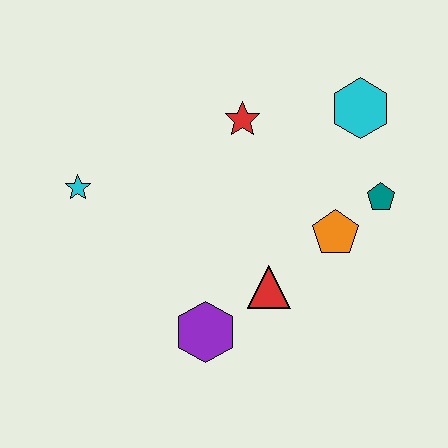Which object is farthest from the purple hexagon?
The cyan hexagon is farthest from the purple hexagon.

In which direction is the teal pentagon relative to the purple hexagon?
The teal pentagon is to the right of the purple hexagon.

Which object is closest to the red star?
The cyan hexagon is closest to the red star.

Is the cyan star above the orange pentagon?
Yes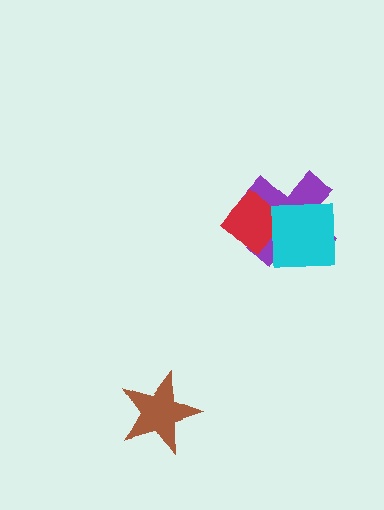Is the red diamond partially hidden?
Yes, it is partially covered by another shape.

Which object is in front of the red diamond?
The cyan square is in front of the red diamond.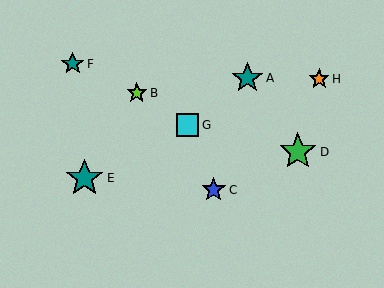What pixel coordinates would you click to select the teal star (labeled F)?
Click at (73, 64) to select the teal star F.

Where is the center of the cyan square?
The center of the cyan square is at (188, 125).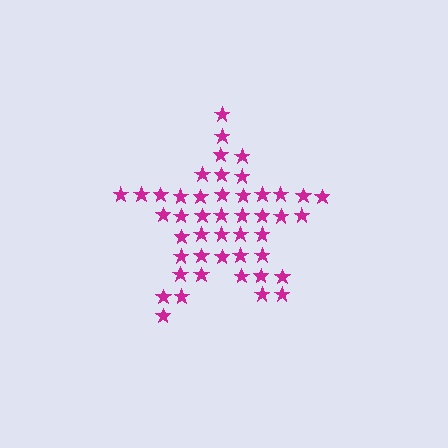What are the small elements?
The small elements are stars.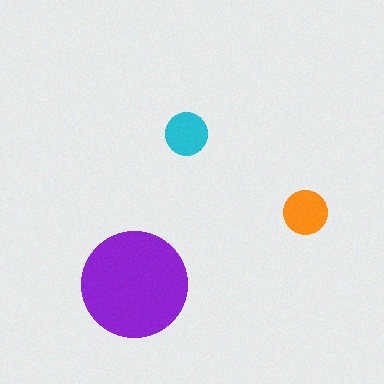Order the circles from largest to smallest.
the purple one, the orange one, the cyan one.